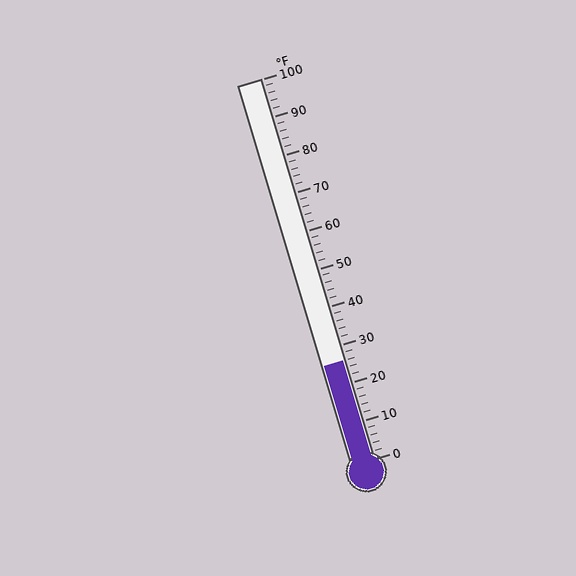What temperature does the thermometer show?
The thermometer shows approximately 26°F.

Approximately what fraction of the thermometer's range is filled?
The thermometer is filled to approximately 25% of its range.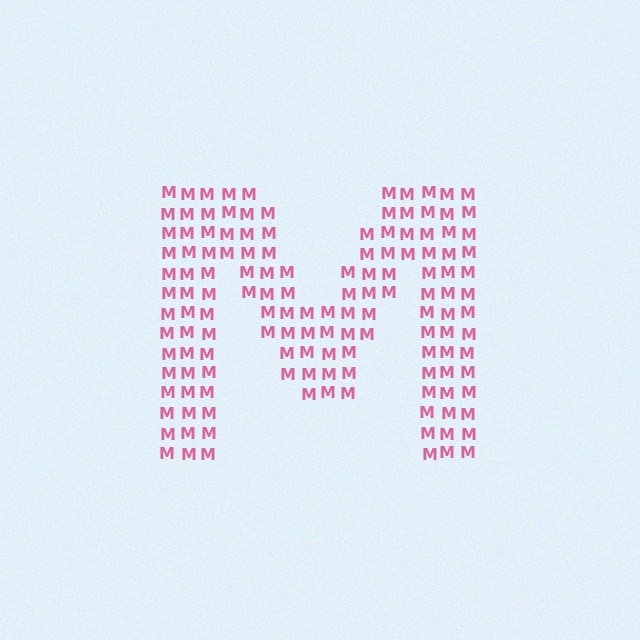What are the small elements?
The small elements are letter M's.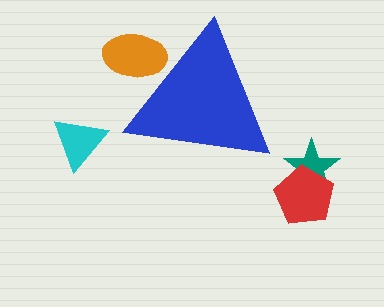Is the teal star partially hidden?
No, the teal star is fully visible.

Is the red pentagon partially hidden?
No, the red pentagon is fully visible.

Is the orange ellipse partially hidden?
Yes, the orange ellipse is partially hidden behind the blue triangle.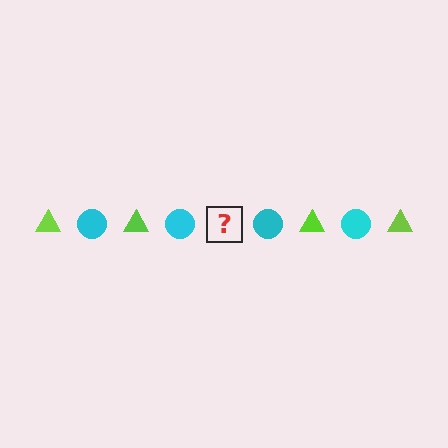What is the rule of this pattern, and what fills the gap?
The rule is that the pattern alternates between lime triangle and cyan circle. The gap should be filled with a lime triangle.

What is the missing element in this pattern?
The missing element is a lime triangle.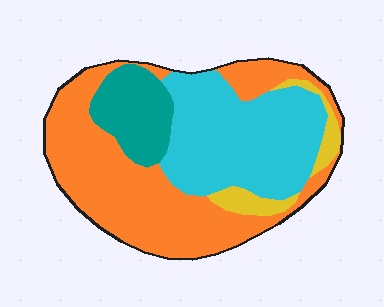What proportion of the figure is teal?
Teal covers around 15% of the figure.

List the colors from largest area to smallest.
From largest to smallest: orange, cyan, teal, yellow.